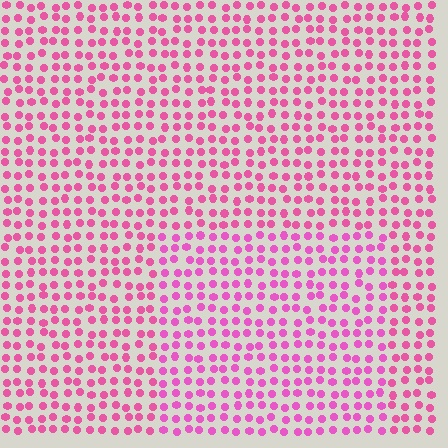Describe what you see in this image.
The image is filled with small pink elements in a uniform arrangement. A rectangle-shaped region is visible where the elements are tinted to a slightly different hue, forming a subtle color boundary.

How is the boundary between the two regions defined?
The boundary is defined purely by a slight shift in hue (about 15 degrees). Spacing, size, and orientation are identical on both sides.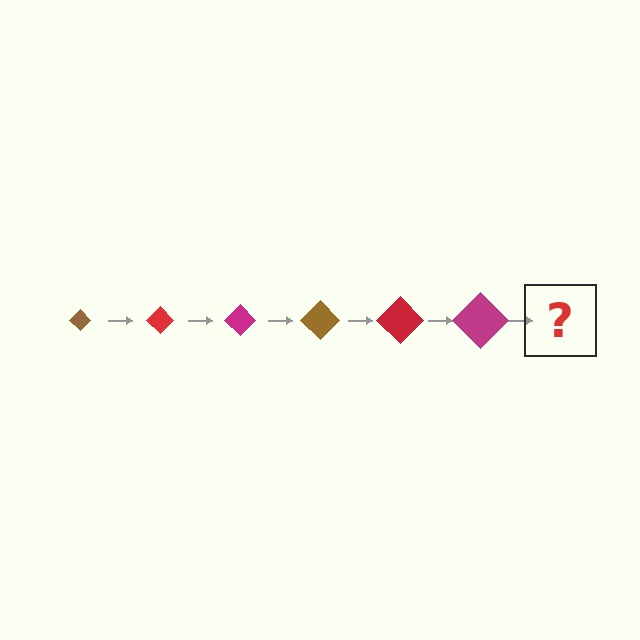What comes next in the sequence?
The next element should be a brown diamond, larger than the previous one.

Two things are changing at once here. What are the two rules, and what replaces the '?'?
The two rules are that the diamond grows larger each step and the color cycles through brown, red, and magenta. The '?' should be a brown diamond, larger than the previous one.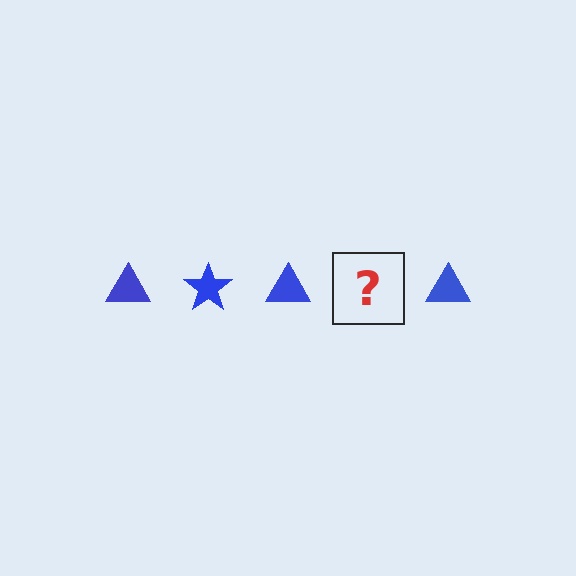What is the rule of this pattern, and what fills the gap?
The rule is that the pattern cycles through triangle, star shapes in blue. The gap should be filled with a blue star.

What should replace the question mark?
The question mark should be replaced with a blue star.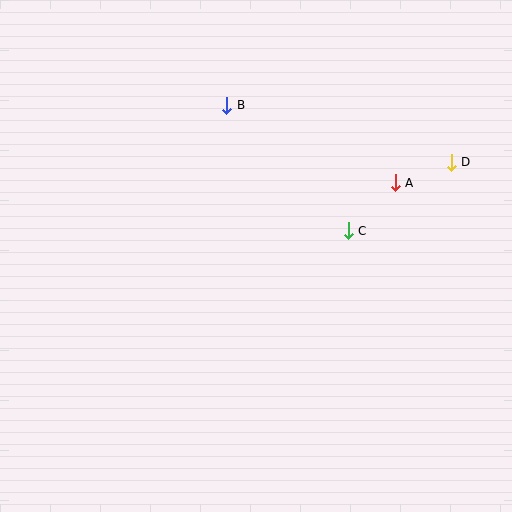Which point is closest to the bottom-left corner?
Point C is closest to the bottom-left corner.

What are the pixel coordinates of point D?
Point D is at (451, 162).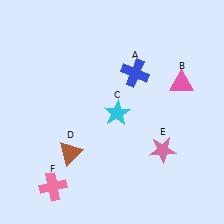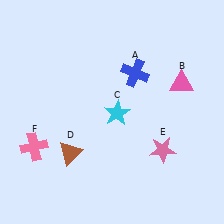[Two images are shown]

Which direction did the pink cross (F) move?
The pink cross (F) moved up.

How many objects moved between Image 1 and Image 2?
1 object moved between the two images.